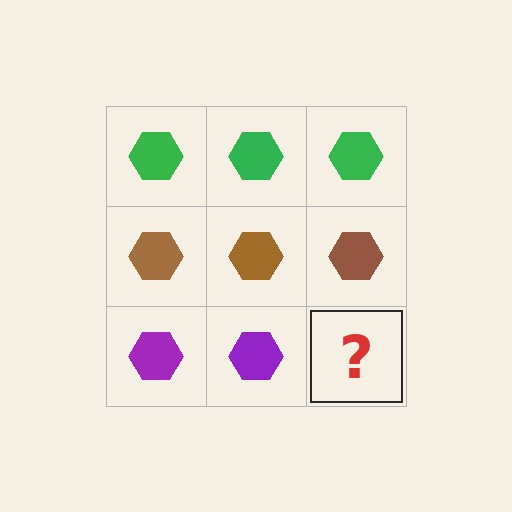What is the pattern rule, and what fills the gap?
The rule is that each row has a consistent color. The gap should be filled with a purple hexagon.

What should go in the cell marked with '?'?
The missing cell should contain a purple hexagon.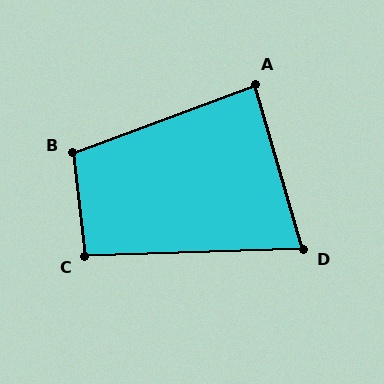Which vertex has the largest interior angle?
B, at approximately 104 degrees.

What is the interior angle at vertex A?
Approximately 85 degrees (approximately right).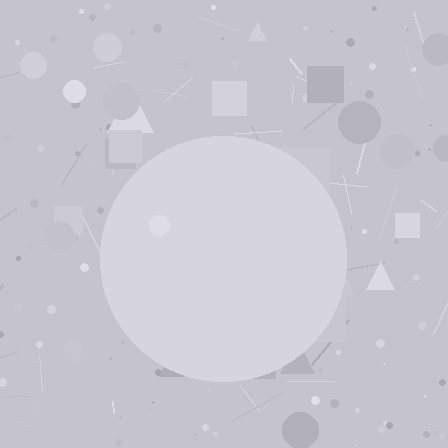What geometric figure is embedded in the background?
A circle is embedded in the background.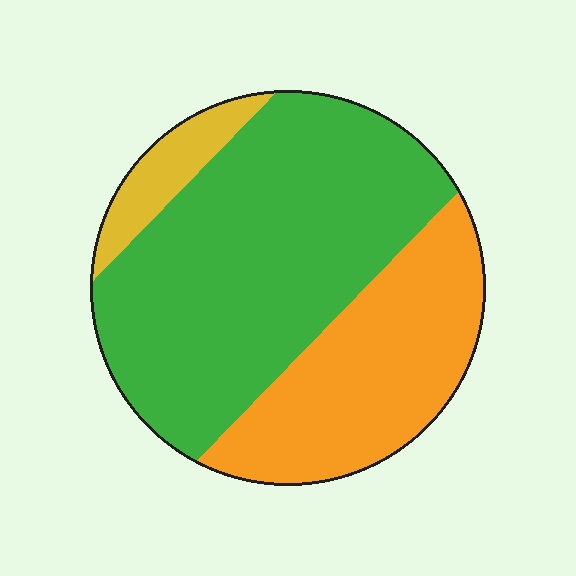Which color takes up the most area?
Green, at roughly 60%.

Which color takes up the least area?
Yellow, at roughly 10%.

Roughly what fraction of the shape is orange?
Orange covers about 35% of the shape.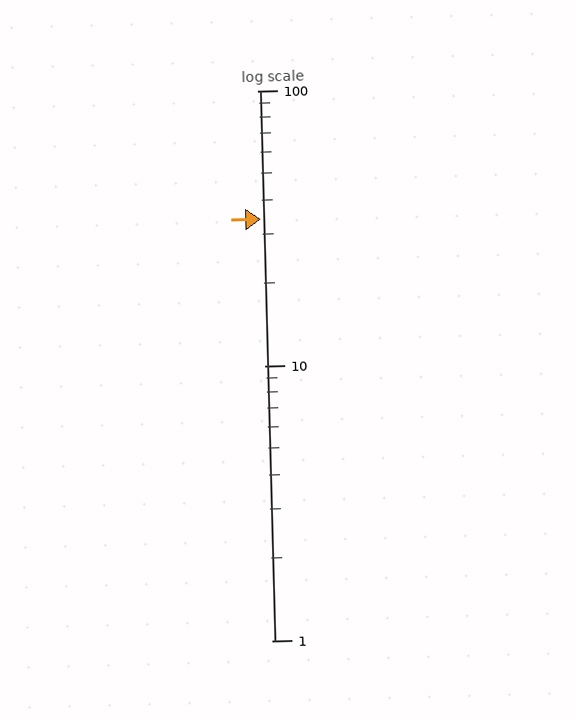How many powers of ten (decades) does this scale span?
The scale spans 2 decades, from 1 to 100.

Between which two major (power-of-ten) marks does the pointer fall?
The pointer is between 10 and 100.